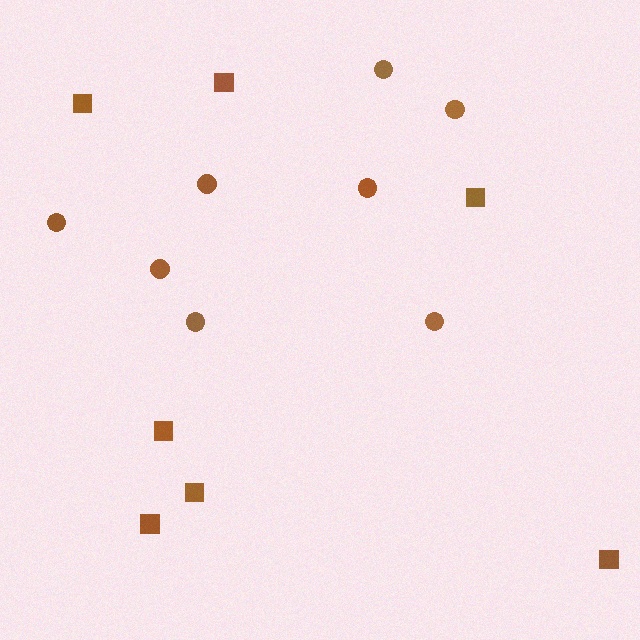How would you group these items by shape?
There are 2 groups: one group of circles (8) and one group of squares (7).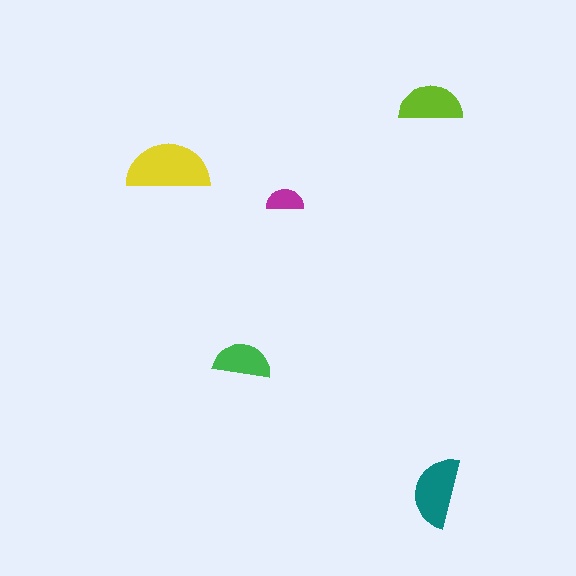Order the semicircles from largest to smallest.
the yellow one, the teal one, the lime one, the green one, the magenta one.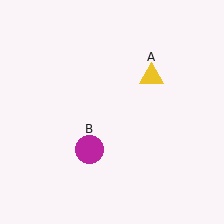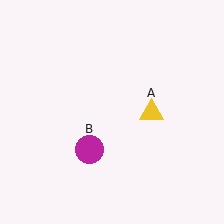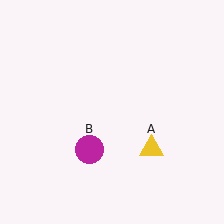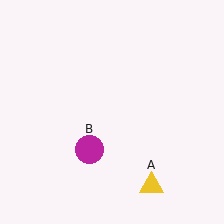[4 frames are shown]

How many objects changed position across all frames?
1 object changed position: yellow triangle (object A).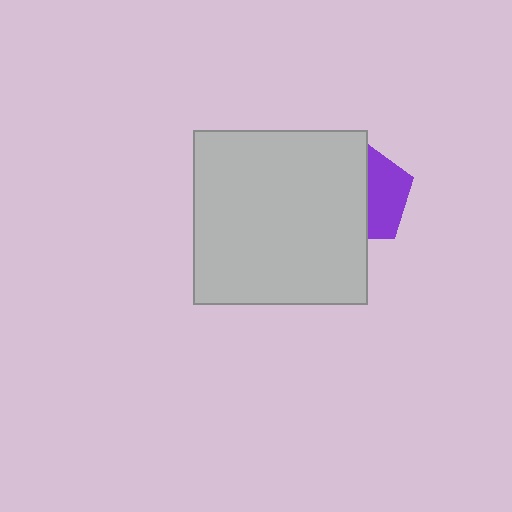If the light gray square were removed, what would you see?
You would see the complete purple pentagon.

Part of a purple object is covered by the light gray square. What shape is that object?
It is a pentagon.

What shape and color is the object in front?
The object in front is a light gray square.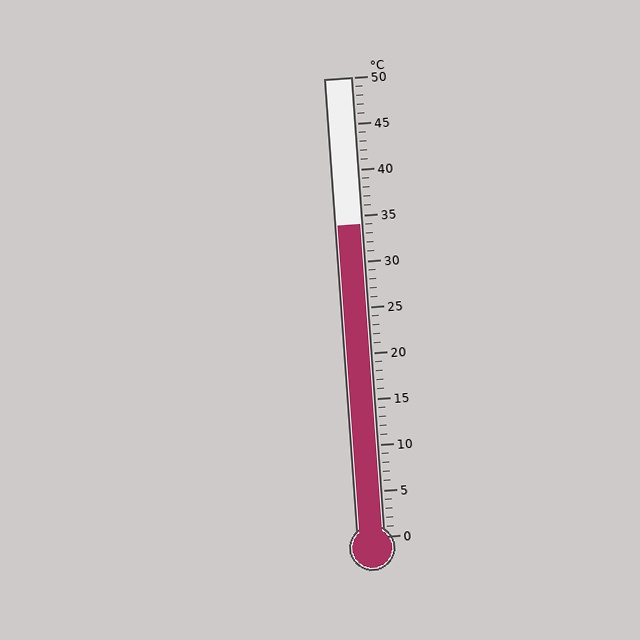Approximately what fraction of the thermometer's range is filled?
The thermometer is filled to approximately 70% of its range.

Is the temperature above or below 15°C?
The temperature is above 15°C.